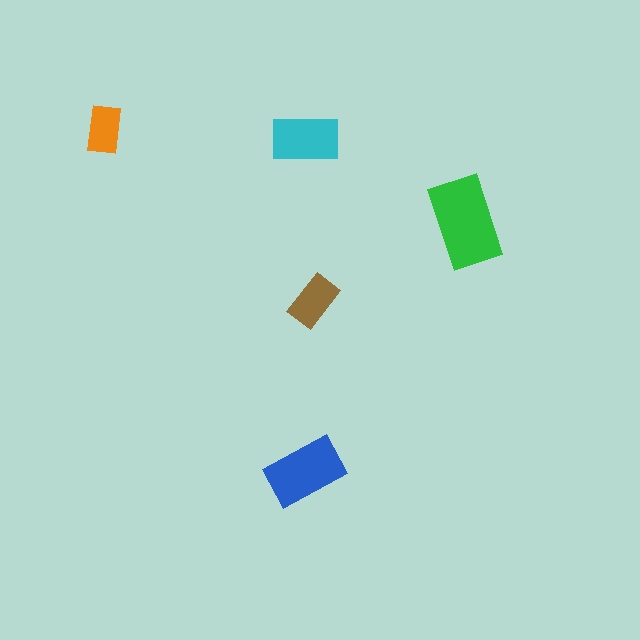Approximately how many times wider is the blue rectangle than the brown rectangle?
About 1.5 times wider.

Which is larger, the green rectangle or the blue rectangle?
The green one.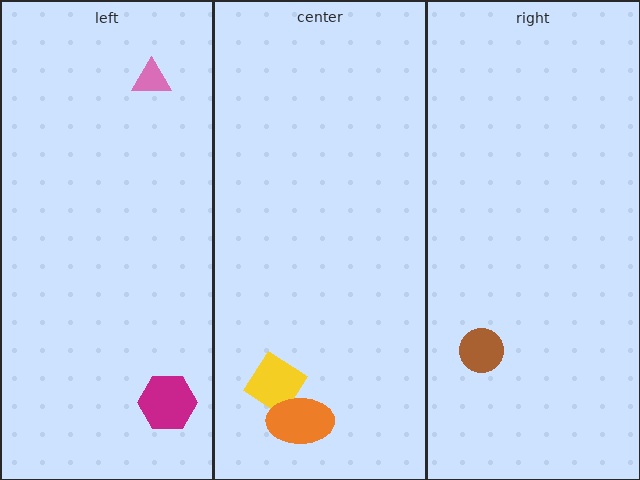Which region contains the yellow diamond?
The center region.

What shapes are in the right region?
The brown circle.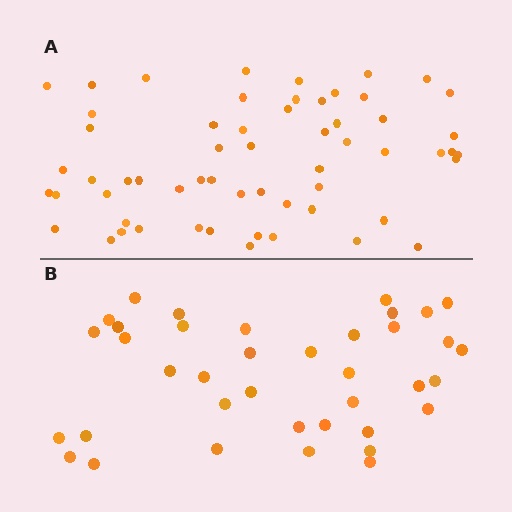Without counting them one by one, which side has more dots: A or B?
Region A (the top region) has more dots.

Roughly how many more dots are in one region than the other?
Region A has approximately 20 more dots than region B.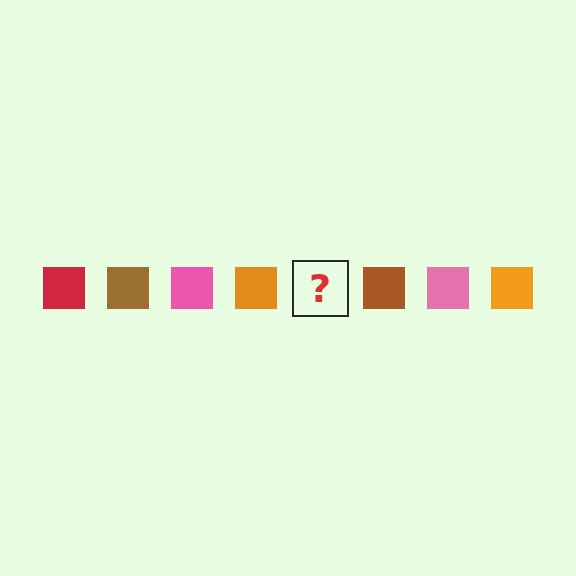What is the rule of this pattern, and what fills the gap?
The rule is that the pattern cycles through red, brown, pink, orange squares. The gap should be filled with a red square.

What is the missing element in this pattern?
The missing element is a red square.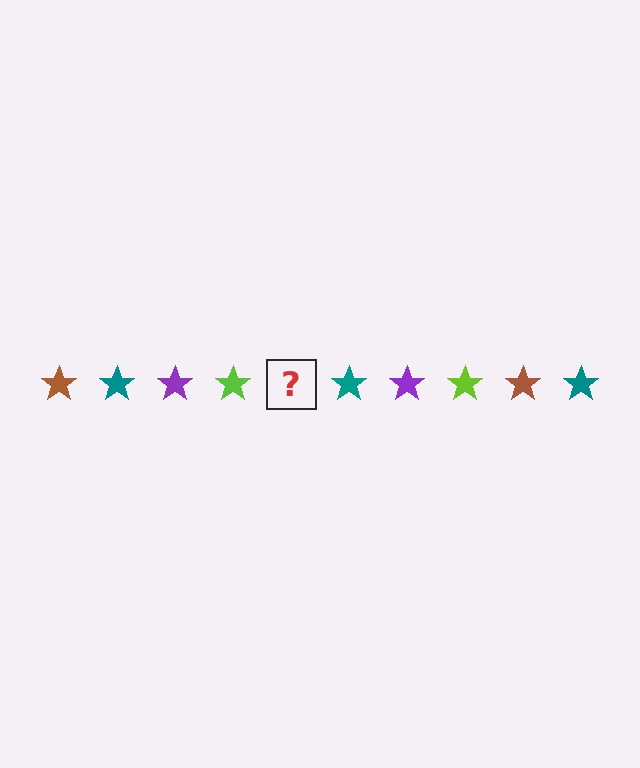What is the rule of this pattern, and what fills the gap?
The rule is that the pattern cycles through brown, teal, purple, lime stars. The gap should be filled with a brown star.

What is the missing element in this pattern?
The missing element is a brown star.